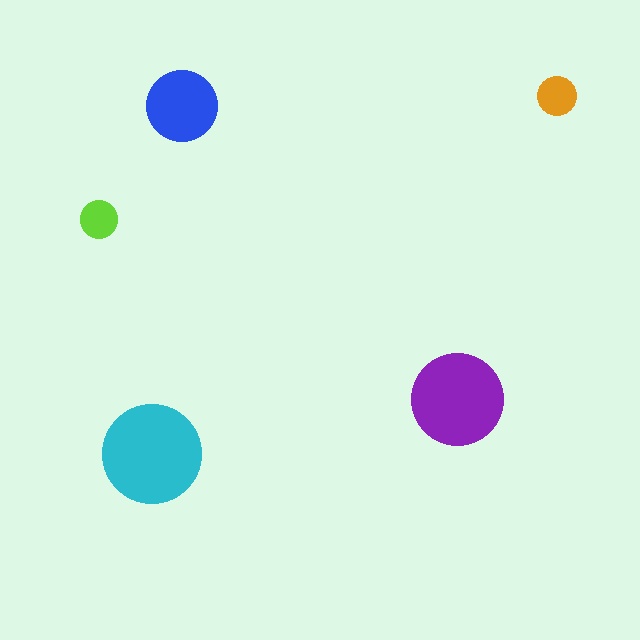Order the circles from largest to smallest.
the cyan one, the purple one, the blue one, the orange one, the lime one.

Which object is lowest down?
The cyan circle is bottommost.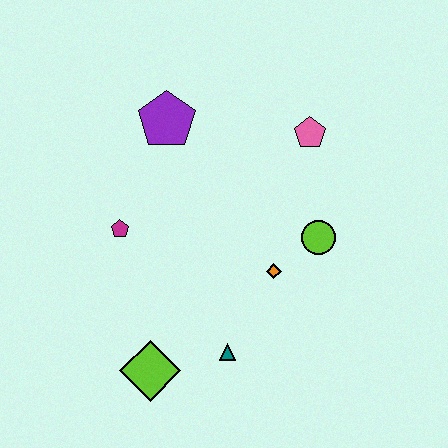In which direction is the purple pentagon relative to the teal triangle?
The purple pentagon is above the teal triangle.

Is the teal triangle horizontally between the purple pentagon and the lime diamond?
No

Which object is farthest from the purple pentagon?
The lime diamond is farthest from the purple pentagon.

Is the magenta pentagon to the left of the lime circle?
Yes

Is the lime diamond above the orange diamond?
No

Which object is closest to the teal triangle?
The lime diamond is closest to the teal triangle.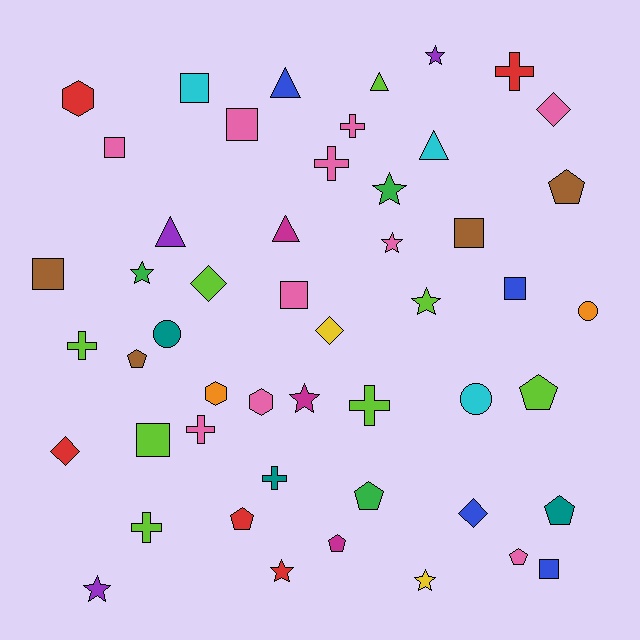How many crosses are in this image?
There are 8 crosses.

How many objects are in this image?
There are 50 objects.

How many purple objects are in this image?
There are 3 purple objects.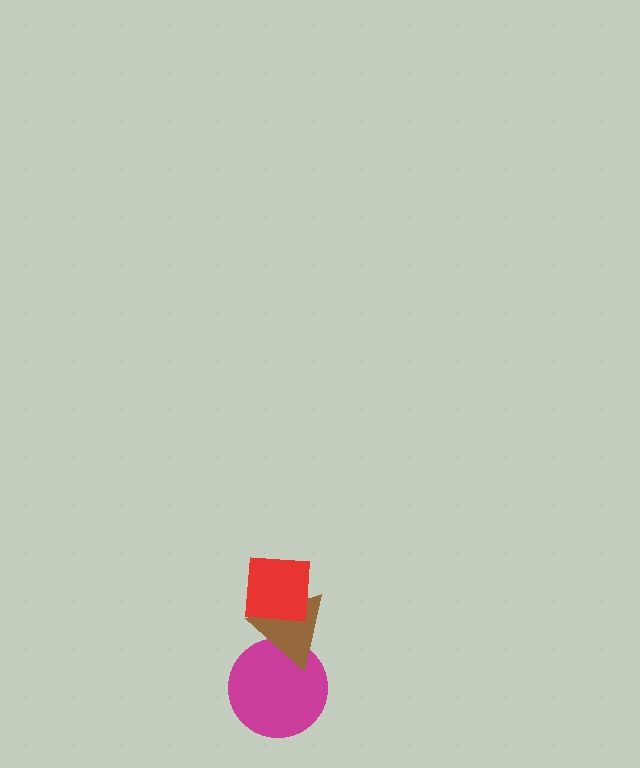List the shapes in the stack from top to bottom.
From top to bottom: the red square, the brown triangle, the magenta circle.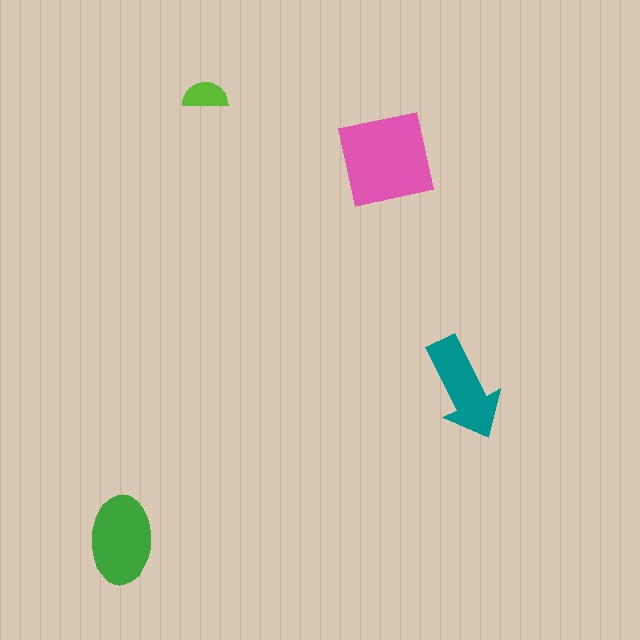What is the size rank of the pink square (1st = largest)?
1st.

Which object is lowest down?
The green ellipse is bottommost.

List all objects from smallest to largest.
The lime semicircle, the teal arrow, the green ellipse, the pink square.